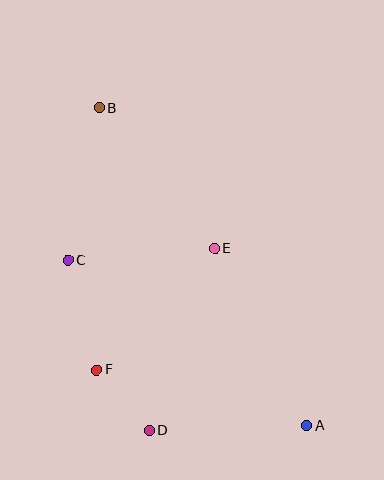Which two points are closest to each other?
Points D and F are closest to each other.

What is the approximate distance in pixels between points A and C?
The distance between A and C is approximately 291 pixels.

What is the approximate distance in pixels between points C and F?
The distance between C and F is approximately 113 pixels.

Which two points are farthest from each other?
Points A and B are farthest from each other.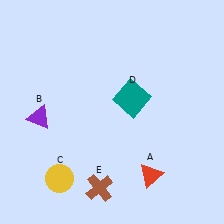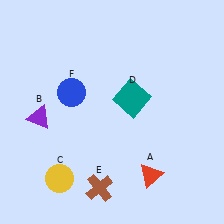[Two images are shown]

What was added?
A blue circle (F) was added in Image 2.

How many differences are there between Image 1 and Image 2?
There is 1 difference between the two images.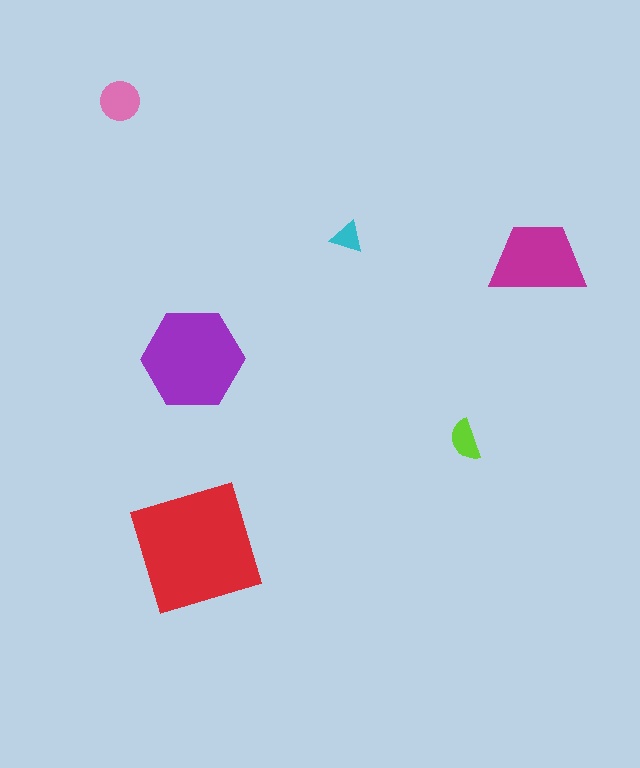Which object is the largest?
The red square.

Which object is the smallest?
The cyan triangle.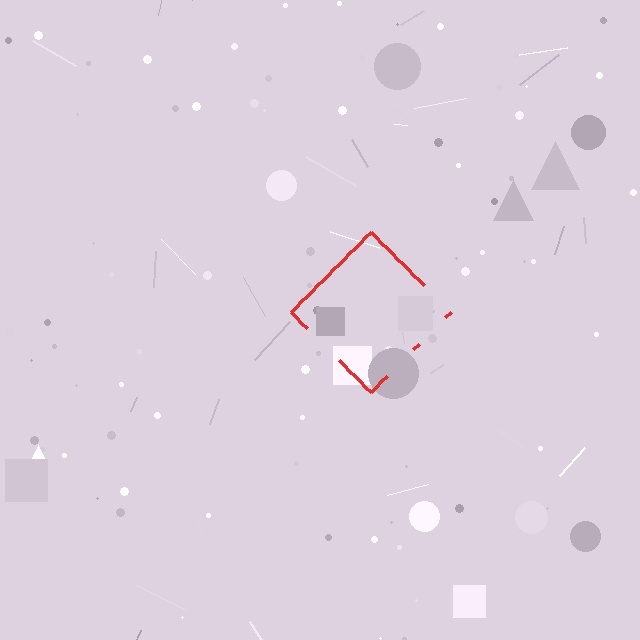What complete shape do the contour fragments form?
The contour fragments form a diamond.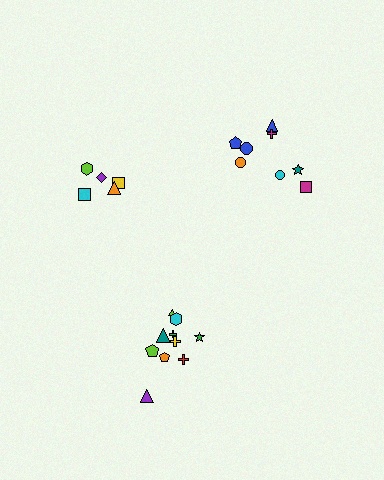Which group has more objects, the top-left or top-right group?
The top-right group.